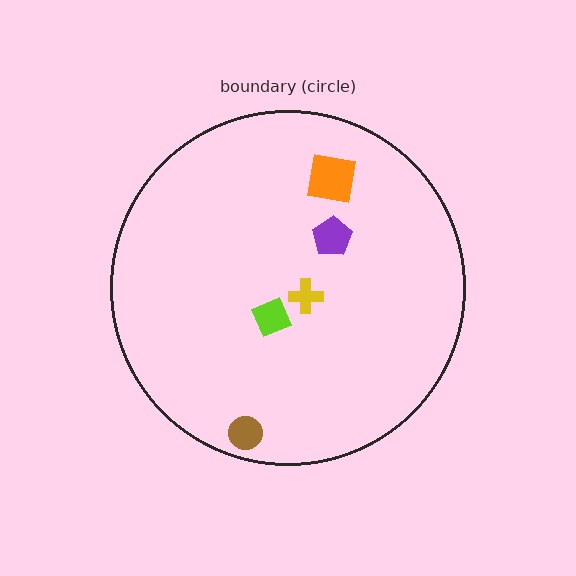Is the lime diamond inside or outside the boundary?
Inside.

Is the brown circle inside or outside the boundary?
Inside.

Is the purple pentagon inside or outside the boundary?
Inside.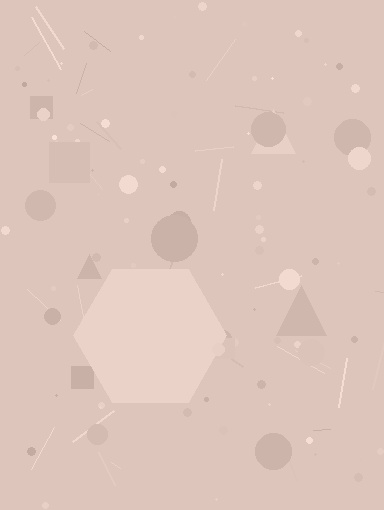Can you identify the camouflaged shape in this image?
The camouflaged shape is a hexagon.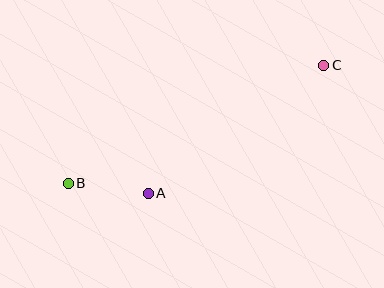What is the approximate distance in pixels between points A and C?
The distance between A and C is approximately 217 pixels.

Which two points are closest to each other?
Points A and B are closest to each other.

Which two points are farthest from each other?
Points B and C are farthest from each other.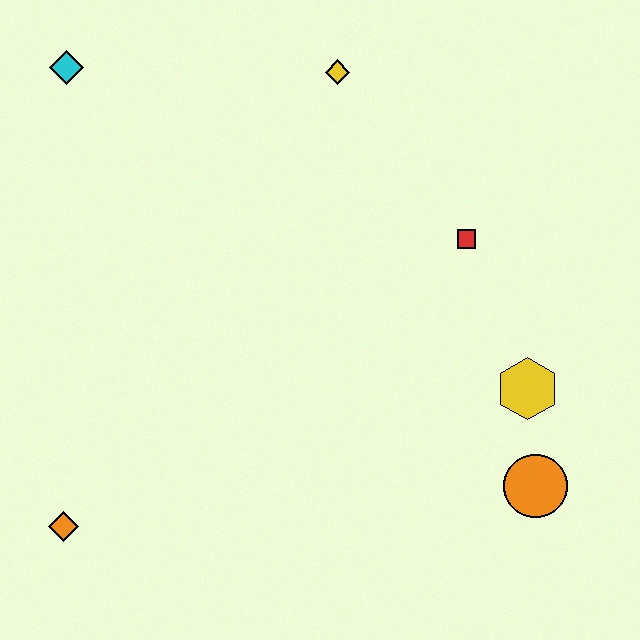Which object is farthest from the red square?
The orange diamond is farthest from the red square.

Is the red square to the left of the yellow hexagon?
Yes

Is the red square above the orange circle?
Yes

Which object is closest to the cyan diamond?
The yellow diamond is closest to the cyan diamond.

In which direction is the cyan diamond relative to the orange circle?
The cyan diamond is to the left of the orange circle.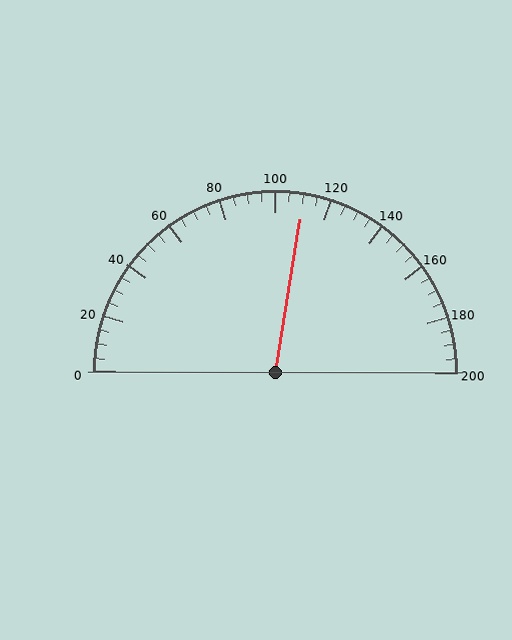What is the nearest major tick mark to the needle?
The nearest major tick mark is 120.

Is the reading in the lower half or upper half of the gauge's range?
The reading is in the upper half of the range (0 to 200).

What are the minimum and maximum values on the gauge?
The gauge ranges from 0 to 200.